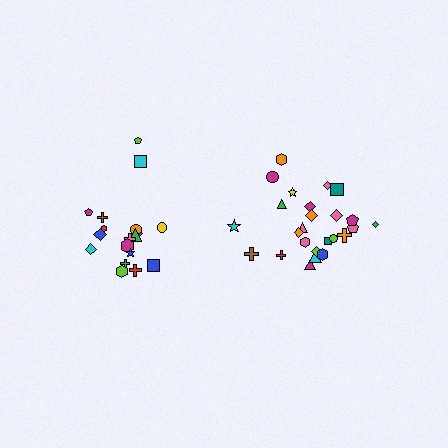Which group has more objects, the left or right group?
The right group.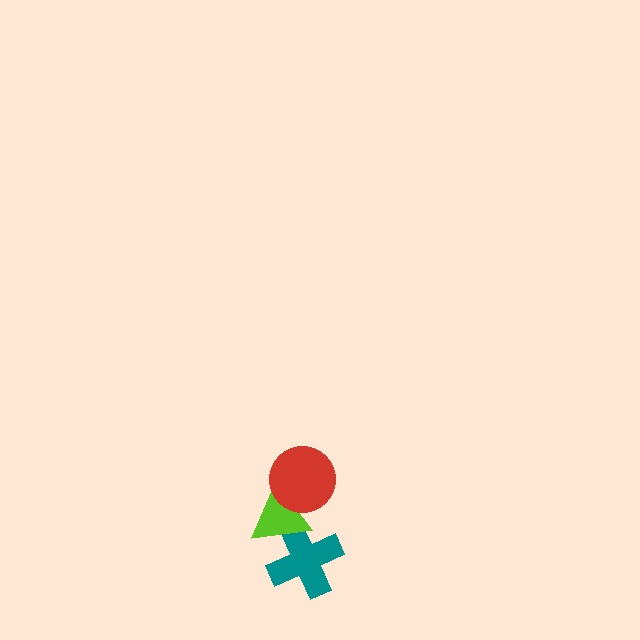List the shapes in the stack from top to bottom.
From top to bottom: the red circle, the lime triangle, the teal cross.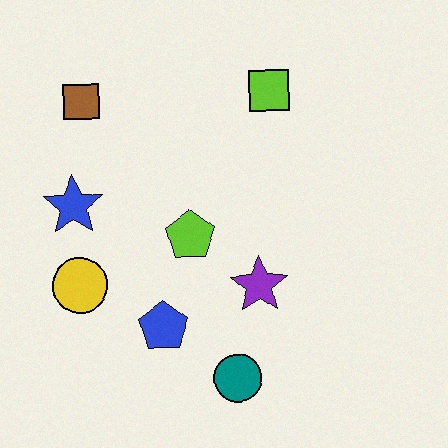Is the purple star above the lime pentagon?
No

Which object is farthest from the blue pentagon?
The lime square is farthest from the blue pentagon.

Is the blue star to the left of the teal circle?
Yes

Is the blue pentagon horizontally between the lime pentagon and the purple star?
No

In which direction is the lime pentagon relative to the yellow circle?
The lime pentagon is to the right of the yellow circle.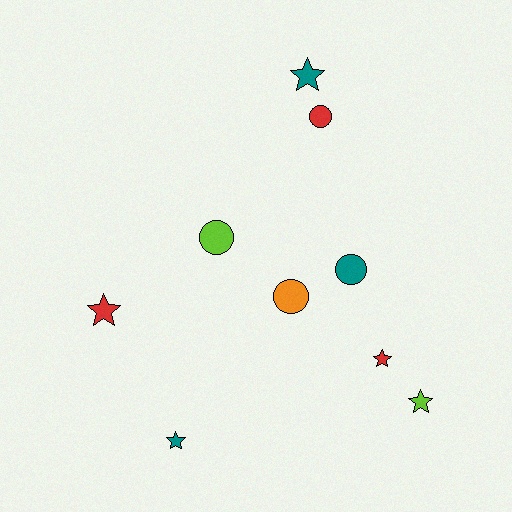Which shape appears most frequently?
Star, with 5 objects.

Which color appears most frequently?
Red, with 3 objects.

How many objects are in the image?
There are 9 objects.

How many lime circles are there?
There is 1 lime circle.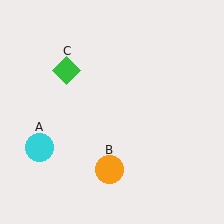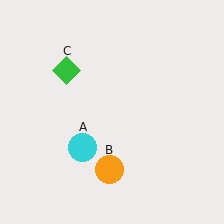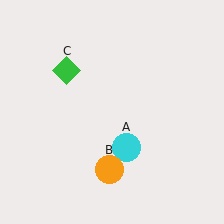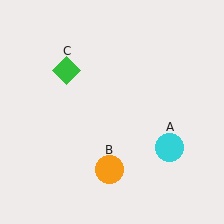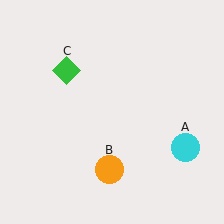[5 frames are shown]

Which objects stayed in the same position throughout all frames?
Orange circle (object B) and green diamond (object C) remained stationary.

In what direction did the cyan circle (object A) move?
The cyan circle (object A) moved right.